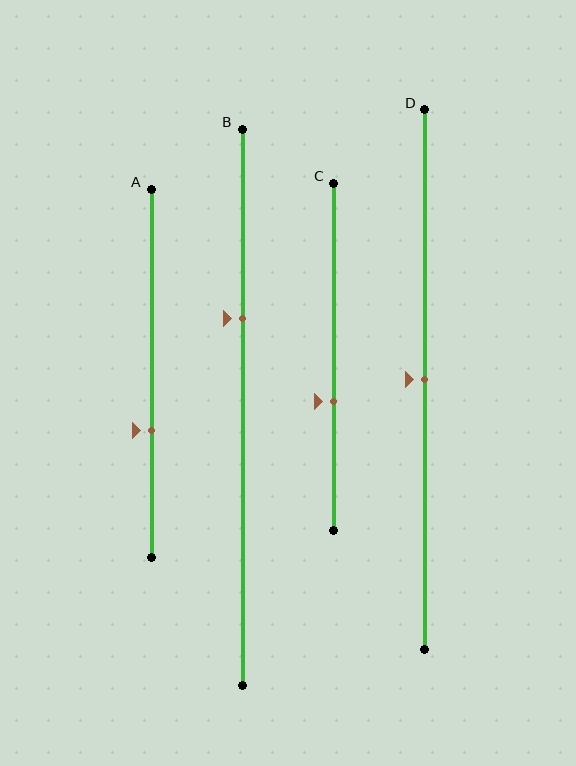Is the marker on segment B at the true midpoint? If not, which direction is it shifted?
No, the marker on segment B is shifted upward by about 16% of the segment length.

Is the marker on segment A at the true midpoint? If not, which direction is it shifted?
No, the marker on segment A is shifted downward by about 16% of the segment length.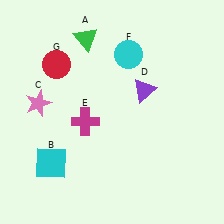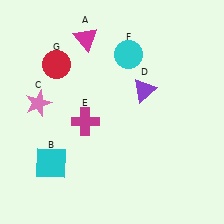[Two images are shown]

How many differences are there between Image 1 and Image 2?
There is 1 difference between the two images.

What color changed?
The triangle (A) changed from green in Image 1 to magenta in Image 2.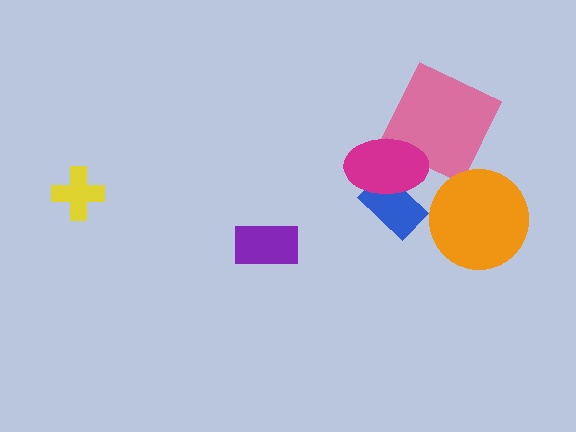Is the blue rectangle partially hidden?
Yes, it is partially covered by another shape.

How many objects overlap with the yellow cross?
0 objects overlap with the yellow cross.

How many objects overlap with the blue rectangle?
1 object overlaps with the blue rectangle.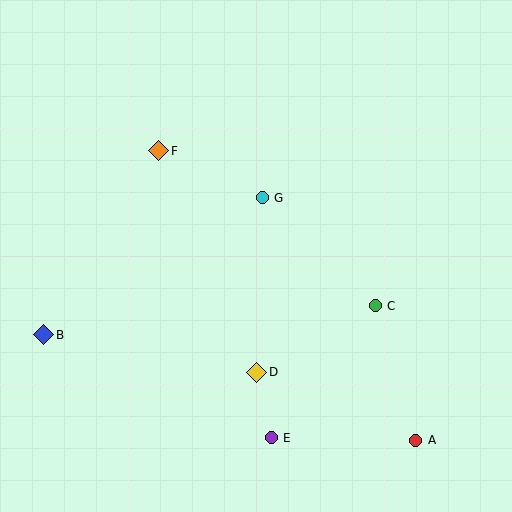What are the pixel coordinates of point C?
Point C is at (375, 306).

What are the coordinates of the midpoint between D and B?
The midpoint between D and B is at (150, 354).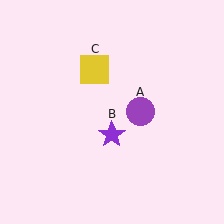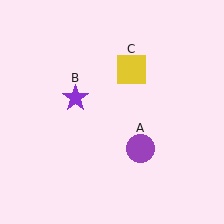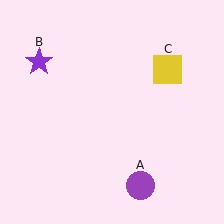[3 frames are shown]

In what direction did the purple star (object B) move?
The purple star (object B) moved up and to the left.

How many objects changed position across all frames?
3 objects changed position: purple circle (object A), purple star (object B), yellow square (object C).